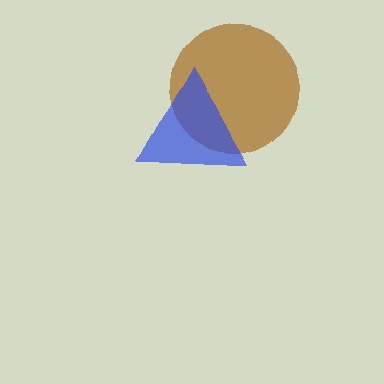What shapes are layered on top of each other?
The layered shapes are: a brown circle, a blue triangle.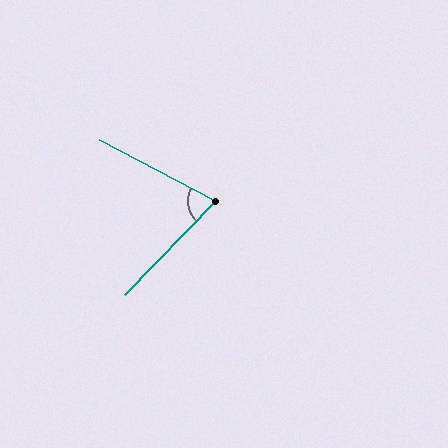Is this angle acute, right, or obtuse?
It is acute.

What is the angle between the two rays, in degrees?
Approximately 74 degrees.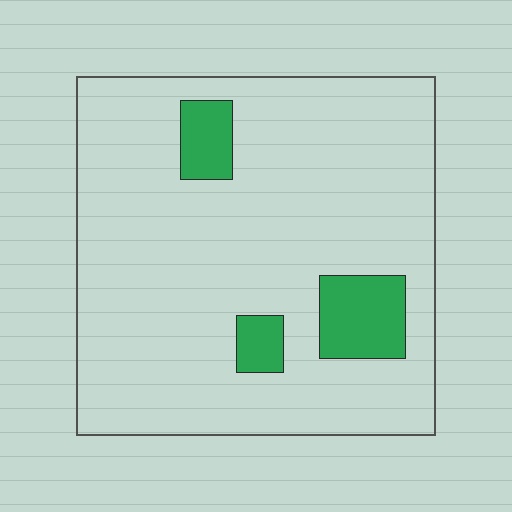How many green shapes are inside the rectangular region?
3.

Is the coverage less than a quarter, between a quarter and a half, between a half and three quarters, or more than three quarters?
Less than a quarter.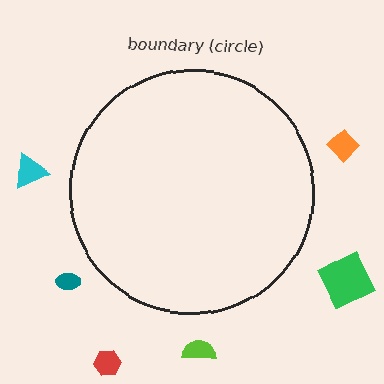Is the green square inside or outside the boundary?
Outside.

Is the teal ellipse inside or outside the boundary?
Outside.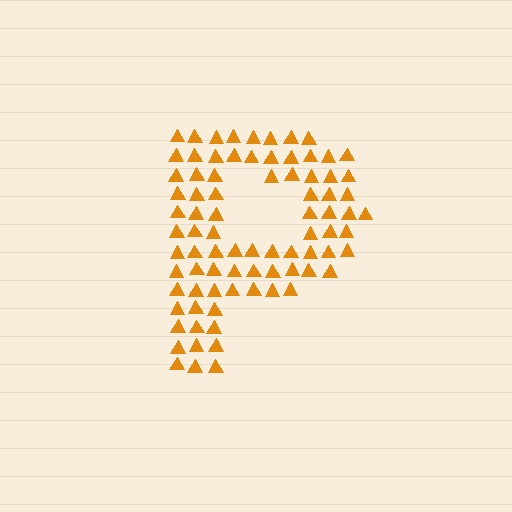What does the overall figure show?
The overall figure shows the letter P.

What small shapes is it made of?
It is made of small triangles.